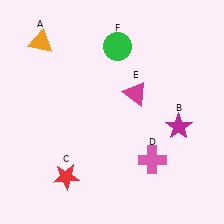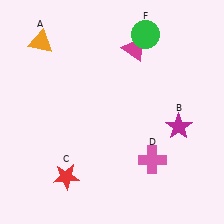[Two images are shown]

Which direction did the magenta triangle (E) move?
The magenta triangle (E) moved up.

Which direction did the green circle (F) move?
The green circle (F) moved right.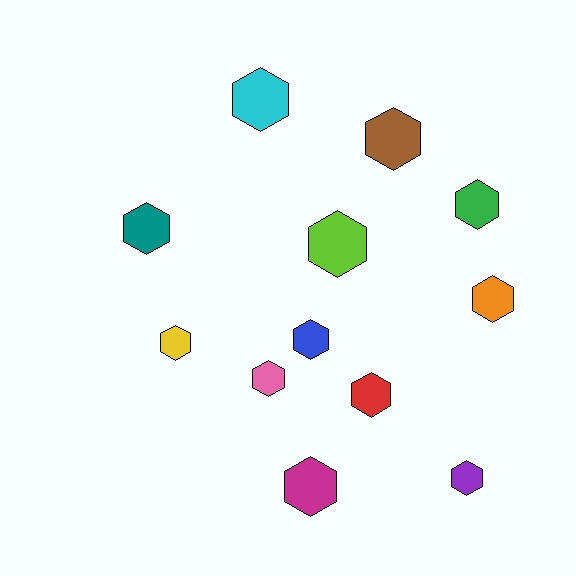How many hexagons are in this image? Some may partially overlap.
There are 12 hexagons.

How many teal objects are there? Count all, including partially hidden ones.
There is 1 teal object.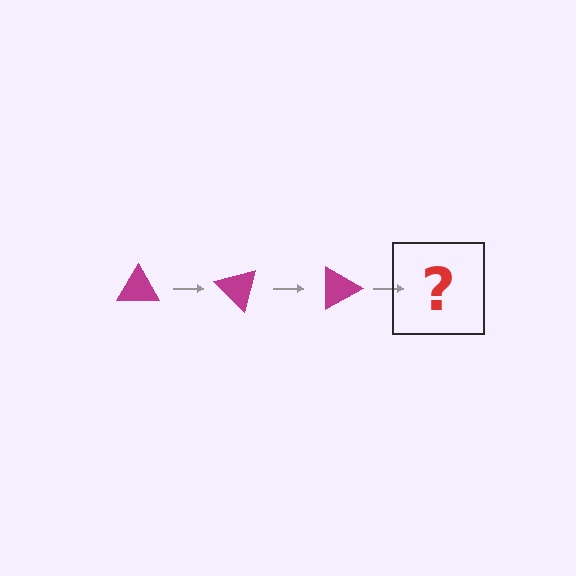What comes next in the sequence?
The next element should be a magenta triangle rotated 135 degrees.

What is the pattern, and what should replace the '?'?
The pattern is that the triangle rotates 45 degrees each step. The '?' should be a magenta triangle rotated 135 degrees.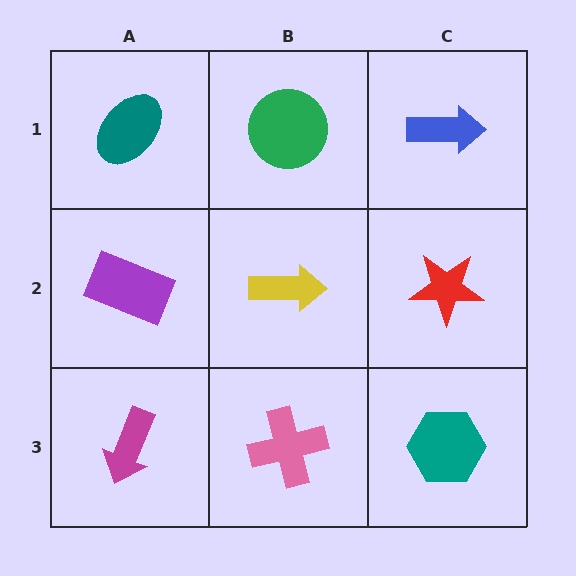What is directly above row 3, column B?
A yellow arrow.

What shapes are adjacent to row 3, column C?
A red star (row 2, column C), a pink cross (row 3, column B).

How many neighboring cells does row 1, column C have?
2.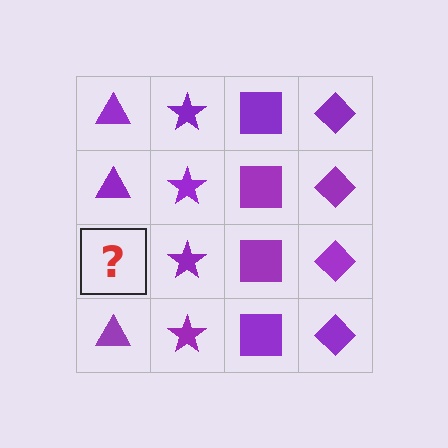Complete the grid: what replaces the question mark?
The question mark should be replaced with a purple triangle.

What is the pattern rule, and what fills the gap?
The rule is that each column has a consistent shape. The gap should be filled with a purple triangle.